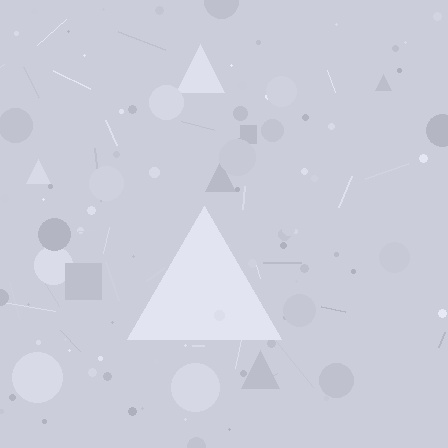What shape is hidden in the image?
A triangle is hidden in the image.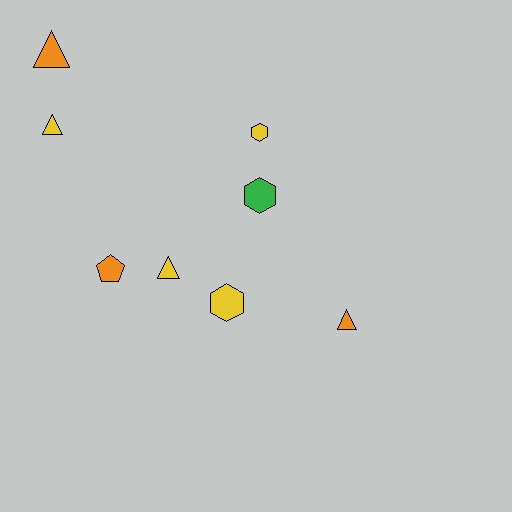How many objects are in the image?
There are 8 objects.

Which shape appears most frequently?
Triangle, with 4 objects.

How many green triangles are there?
There are no green triangles.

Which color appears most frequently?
Yellow, with 4 objects.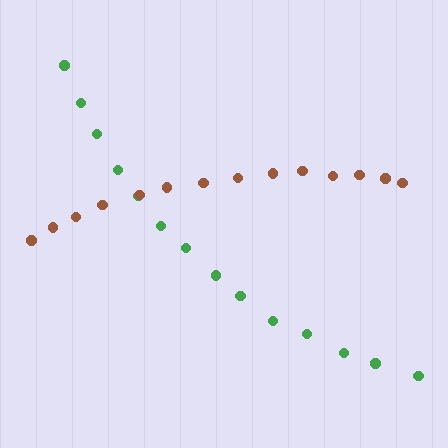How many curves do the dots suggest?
There are 2 distinct paths.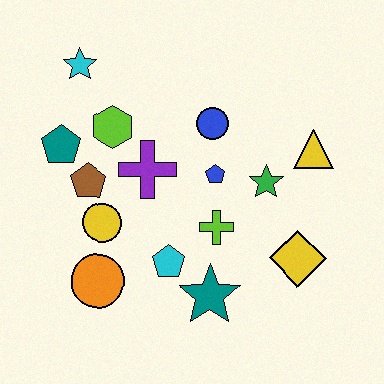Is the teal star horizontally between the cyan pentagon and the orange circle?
No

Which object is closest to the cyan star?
The lime hexagon is closest to the cyan star.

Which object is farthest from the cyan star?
The yellow diamond is farthest from the cyan star.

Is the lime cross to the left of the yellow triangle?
Yes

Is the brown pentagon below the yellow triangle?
Yes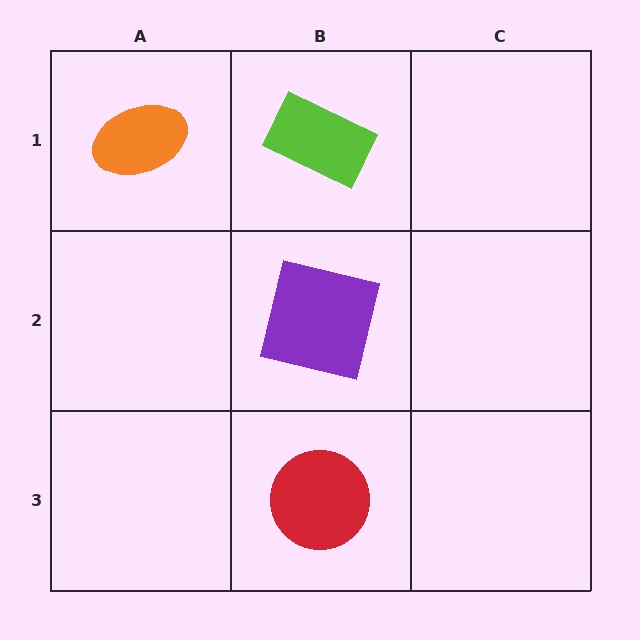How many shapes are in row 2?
1 shape.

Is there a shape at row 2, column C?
No, that cell is empty.